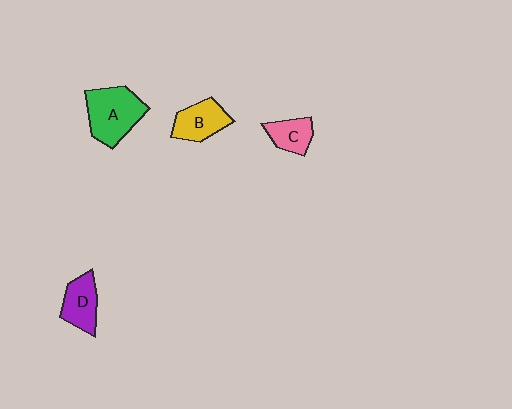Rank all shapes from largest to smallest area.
From largest to smallest: A (green), B (yellow), D (purple), C (pink).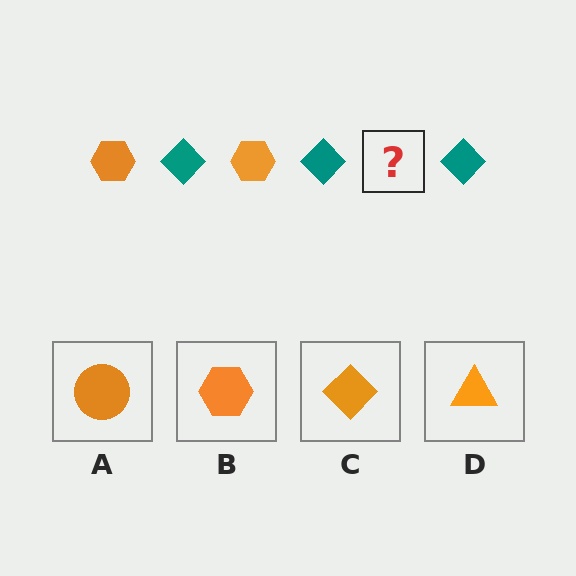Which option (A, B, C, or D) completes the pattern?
B.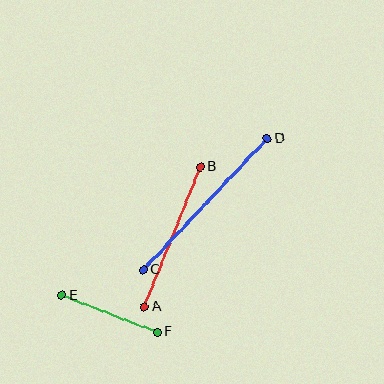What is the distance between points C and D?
The distance is approximately 181 pixels.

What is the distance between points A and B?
The distance is approximately 151 pixels.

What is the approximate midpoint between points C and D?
The midpoint is at approximately (205, 204) pixels.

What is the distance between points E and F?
The distance is approximately 102 pixels.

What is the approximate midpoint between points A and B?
The midpoint is at approximately (172, 237) pixels.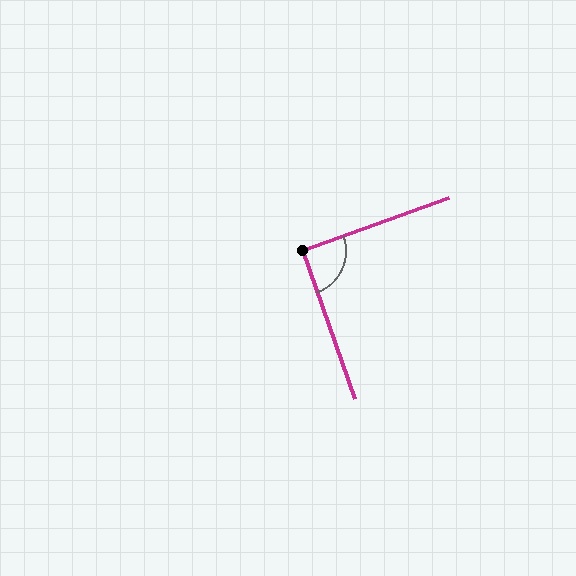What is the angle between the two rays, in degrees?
Approximately 90 degrees.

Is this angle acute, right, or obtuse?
It is approximately a right angle.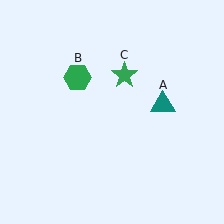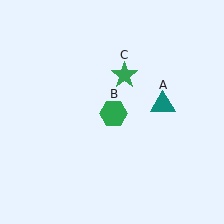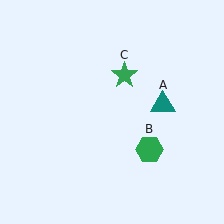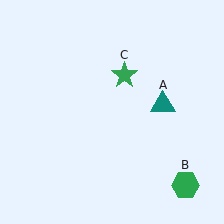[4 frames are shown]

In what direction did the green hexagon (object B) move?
The green hexagon (object B) moved down and to the right.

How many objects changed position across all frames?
1 object changed position: green hexagon (object B).